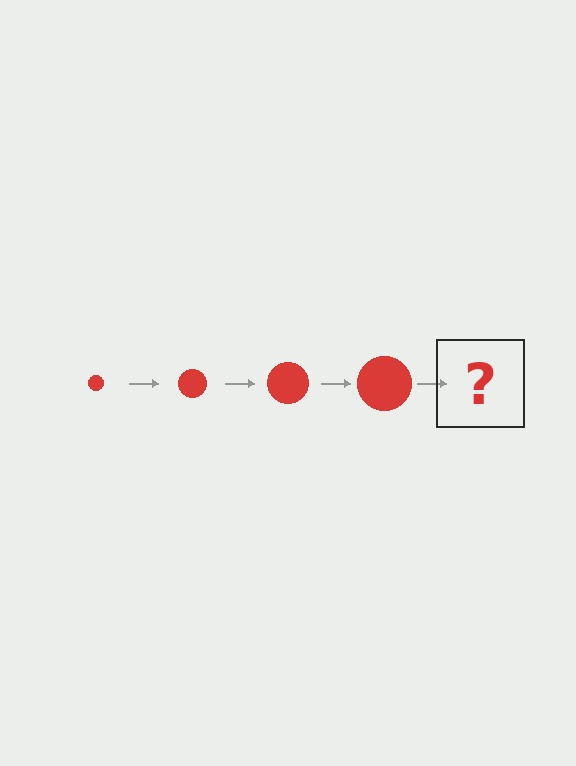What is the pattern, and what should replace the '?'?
The pattern is that the circle gets progressively larger each step. The '?' should be a red circle, larger than the previous one.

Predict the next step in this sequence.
The next step is a red circle, larger than the previous one.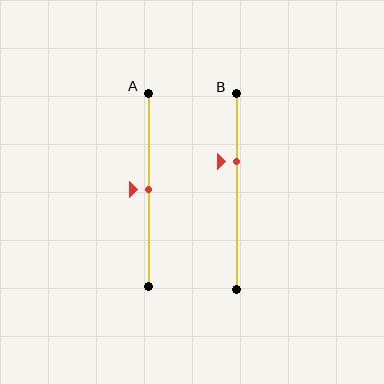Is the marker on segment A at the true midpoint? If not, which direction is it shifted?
Yes, the marker on segment A is at the true midpoint.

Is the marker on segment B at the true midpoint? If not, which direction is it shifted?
No, the marker on segment B is shifted upward by about 15% of the segment length.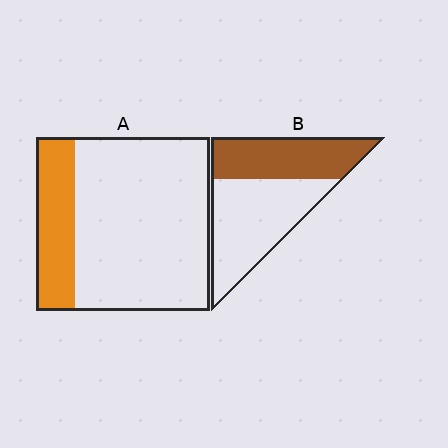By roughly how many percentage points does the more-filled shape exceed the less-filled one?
By roughly 20 percentage points (B over A).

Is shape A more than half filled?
No.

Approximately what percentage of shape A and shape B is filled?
A is approximately 20% and B is approximately 40%.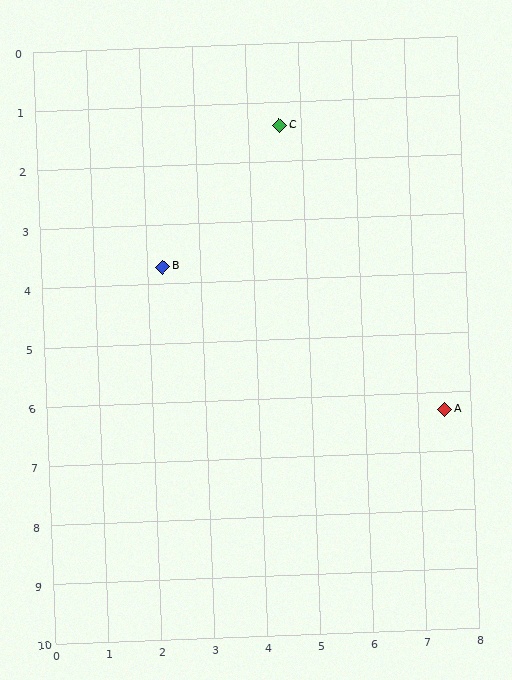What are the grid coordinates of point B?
Point B is at approximately (2.3, 3.7).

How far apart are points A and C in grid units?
Points A and C are about 5.7 grid units apart.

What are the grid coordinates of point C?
Point C is at approximately (4.6, 1.4).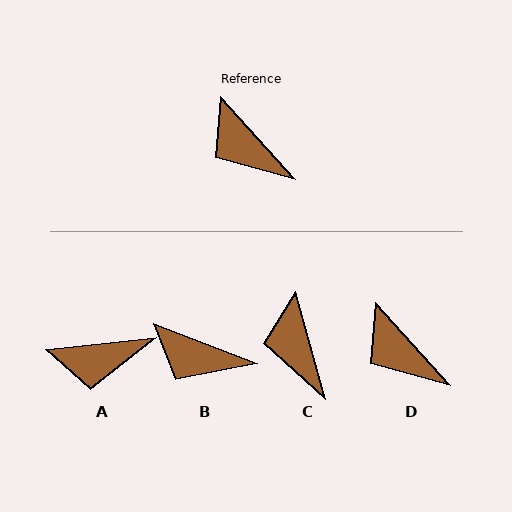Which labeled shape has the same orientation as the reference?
D.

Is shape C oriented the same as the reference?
No, it is off by about 27 degrees.